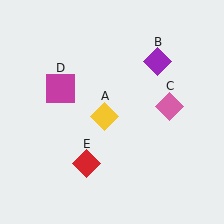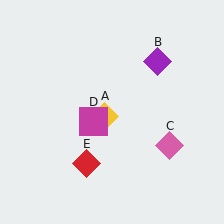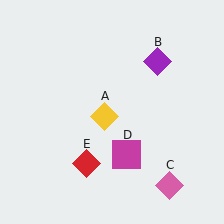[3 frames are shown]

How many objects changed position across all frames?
2 objects changed position: pink diamond (object C), magenta square (object D).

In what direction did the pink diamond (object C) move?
The pink diamond (object C) moved down.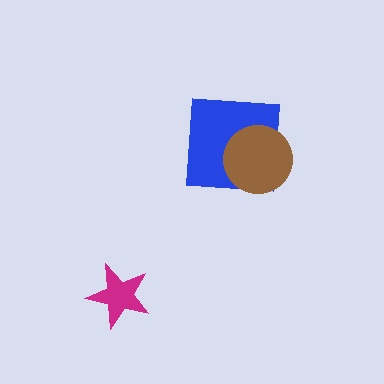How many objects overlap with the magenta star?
0 objects overlap with the magenta star.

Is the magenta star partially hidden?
No, no other shape covers it.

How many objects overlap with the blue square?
1 object overlaps with the blue square.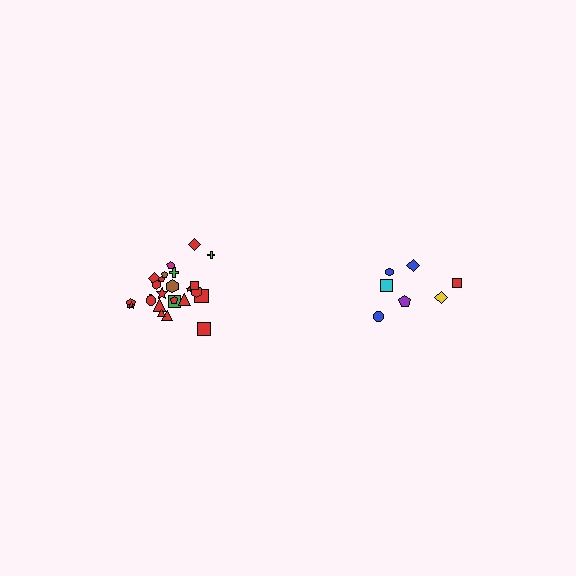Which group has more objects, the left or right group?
The left group.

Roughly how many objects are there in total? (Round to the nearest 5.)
Roughly 30 objects in total.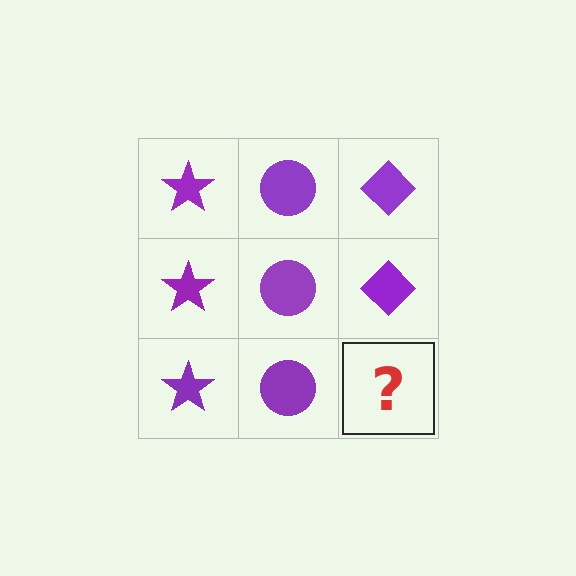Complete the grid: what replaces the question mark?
The question mark should be replaced with a purple diamond.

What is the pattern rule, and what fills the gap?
The rule is that each column has a consistent shape. The gap should be filled with a purple diamond.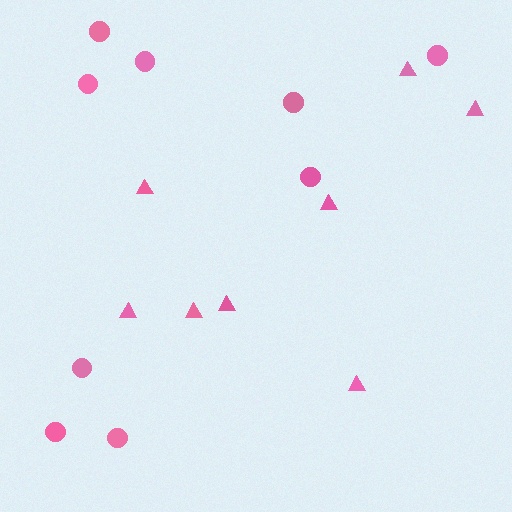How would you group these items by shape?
There are 2 groups: one group of triangles (8) and one group of circles (9).